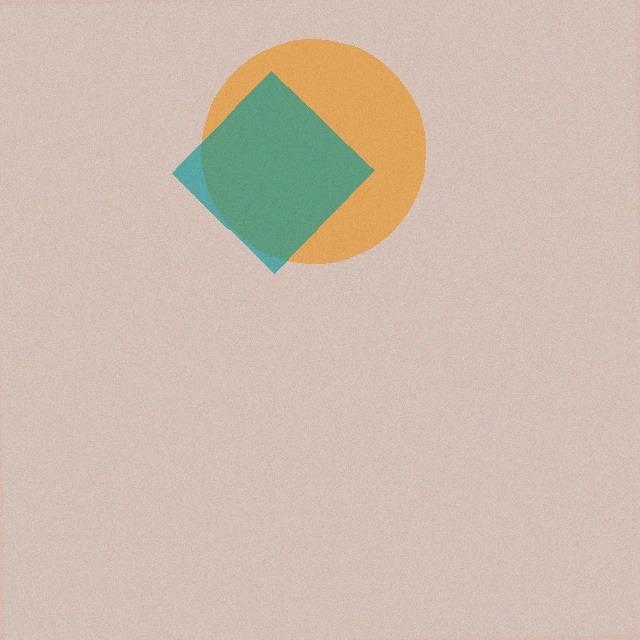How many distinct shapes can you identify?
There are 2 distinct shapes: an orange circle, a teal diamond.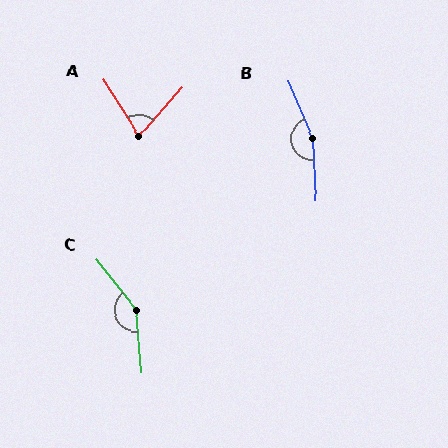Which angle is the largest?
B, at approximately 160 degrees.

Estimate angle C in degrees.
Approximately 147 degrees.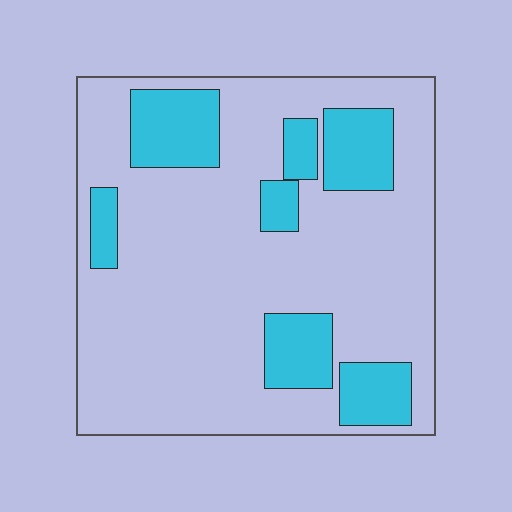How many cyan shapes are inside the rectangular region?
7.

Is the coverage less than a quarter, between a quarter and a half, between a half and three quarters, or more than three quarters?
Less than a quarter.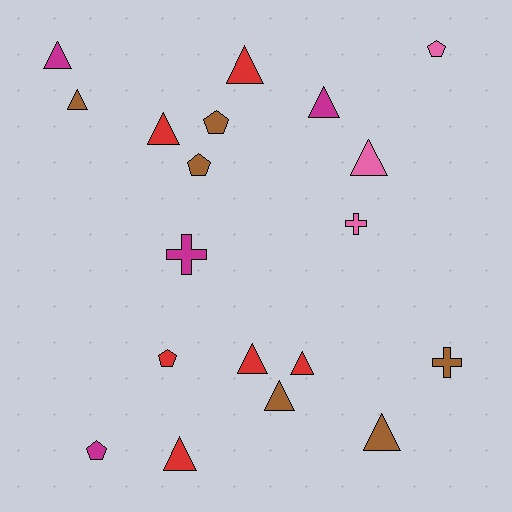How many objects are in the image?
There are 19 objects.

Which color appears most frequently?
Brown, with 6 objects.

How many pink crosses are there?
There is 1 pink cross.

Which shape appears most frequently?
Triangle, with 11 objects.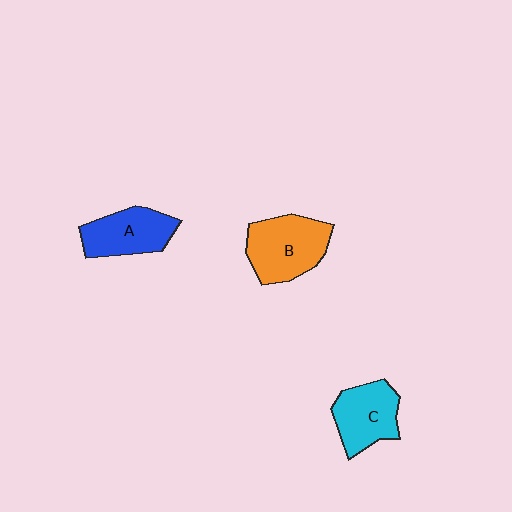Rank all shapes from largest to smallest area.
From largest to smallest: B (orange), A (blue), C (cyan).